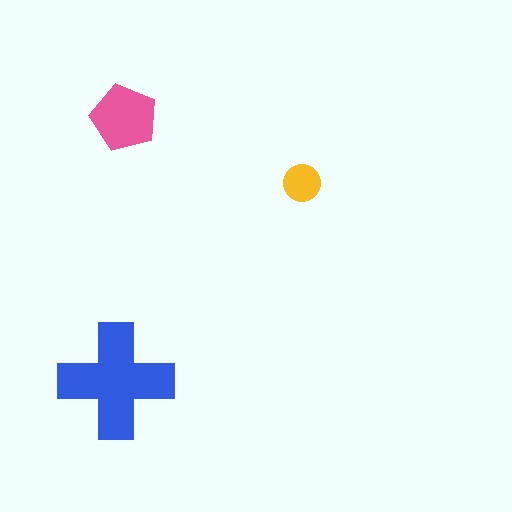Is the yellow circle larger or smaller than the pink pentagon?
Smaller.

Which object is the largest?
The blue cross.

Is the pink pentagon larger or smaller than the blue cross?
Smaller.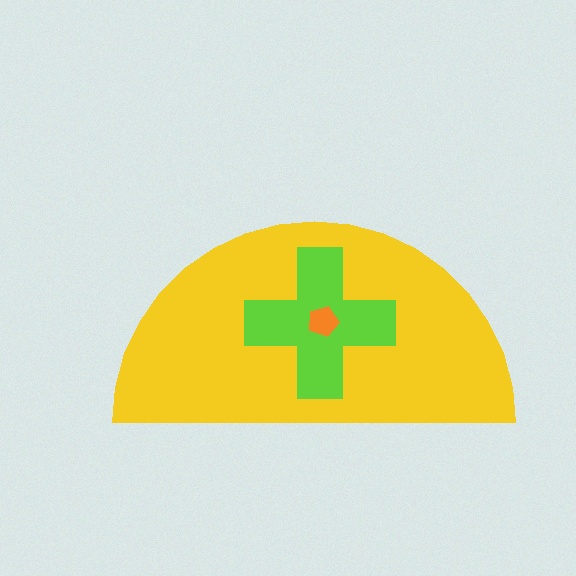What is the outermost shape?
The yellow semicircle.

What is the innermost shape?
The orange pentagon.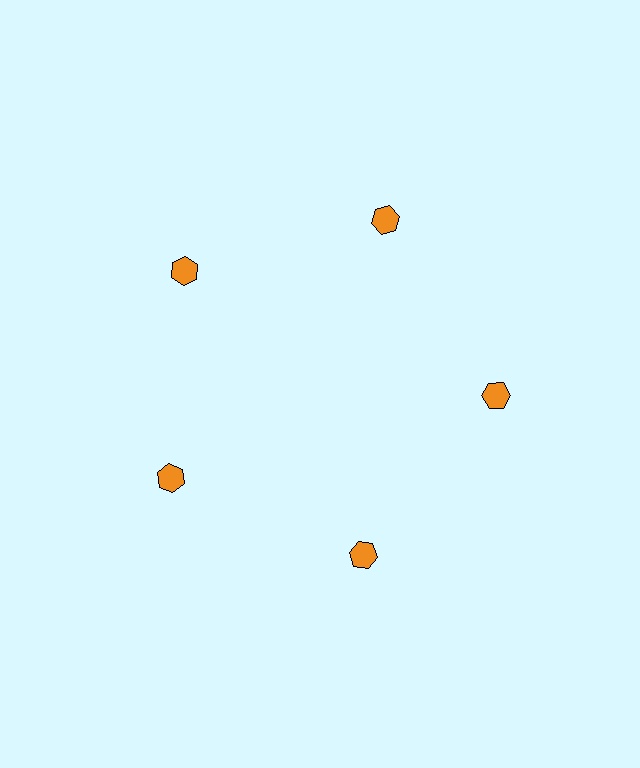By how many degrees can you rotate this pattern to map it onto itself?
The pattern maps onto itself every 72 degrees of rotation.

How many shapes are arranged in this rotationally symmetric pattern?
There are 5 shapes, arranged in 5 groups of 1.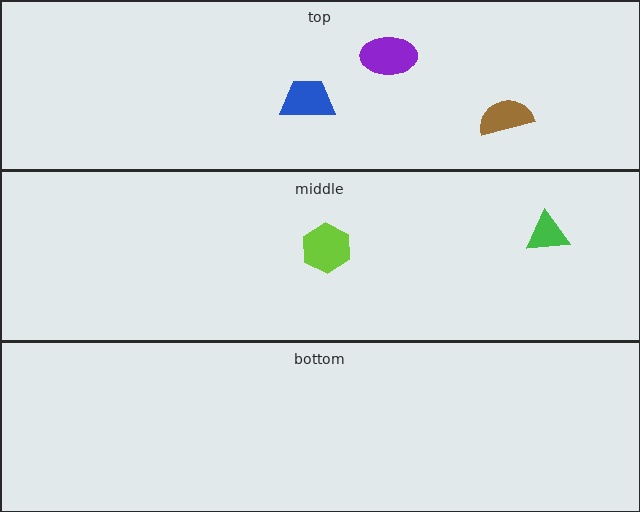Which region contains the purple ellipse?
The top region.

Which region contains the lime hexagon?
The middle region.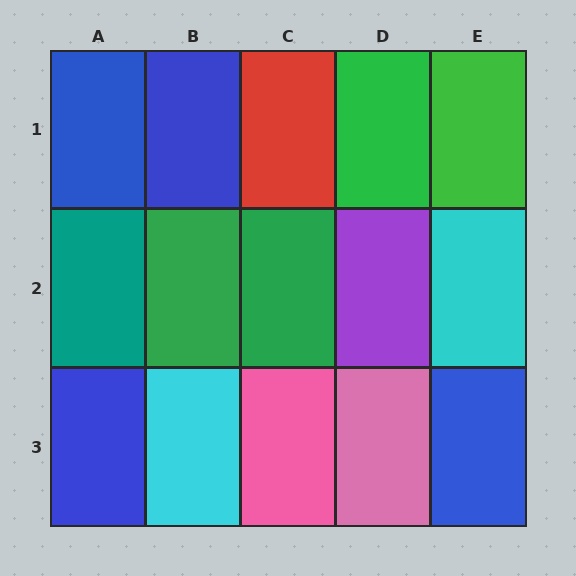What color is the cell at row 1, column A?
Blue.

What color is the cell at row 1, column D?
Green.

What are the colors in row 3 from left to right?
Blue, cyan, pink, pink, blue.